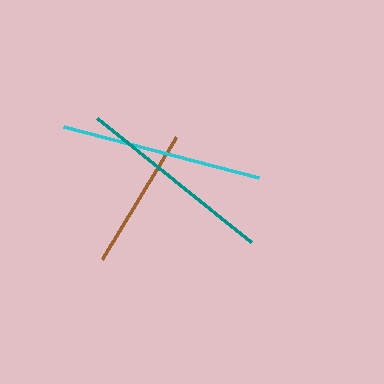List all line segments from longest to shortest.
From longest to shortest: cyan, teal, brown.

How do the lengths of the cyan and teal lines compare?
The cyan and teal lines are approximately the same length.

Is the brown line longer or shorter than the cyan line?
The cyan line is longer than the brown line.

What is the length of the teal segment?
The teal segment is approximately 198 pixels long.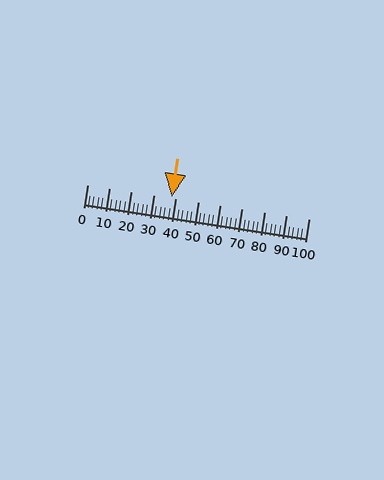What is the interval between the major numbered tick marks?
The major tick marks are spaced 10 units apart.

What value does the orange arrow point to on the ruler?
The orange arrow points to approximately 38.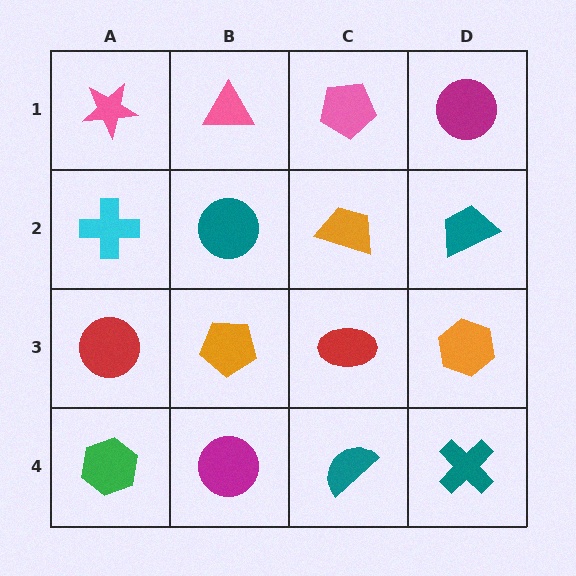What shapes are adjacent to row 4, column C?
A red ellipse (row 3, column C), a magenta circle (row 4, column B), a teal cross (row 4, column D).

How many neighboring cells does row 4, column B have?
3.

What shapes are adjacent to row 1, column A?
A cyan cross (row 2, column A), a pink triangle (row 1, column B).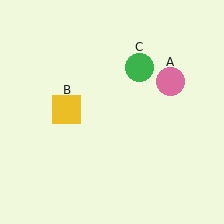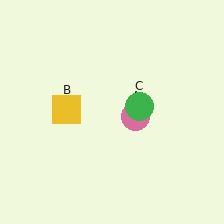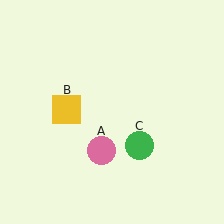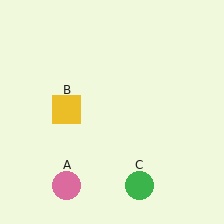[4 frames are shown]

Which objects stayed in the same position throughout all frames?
Yellow square (object B) remained stationary.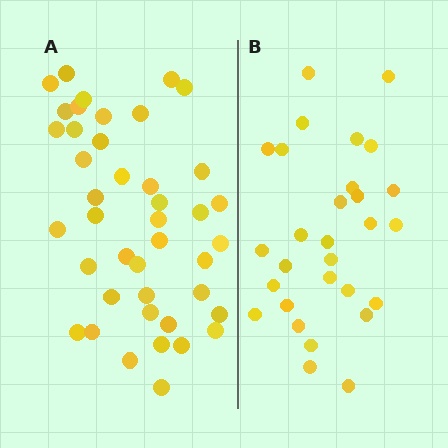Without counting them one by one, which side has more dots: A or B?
Region A (the left region) has more dots.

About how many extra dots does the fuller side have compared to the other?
Region A has approximately 15 more dots than region B.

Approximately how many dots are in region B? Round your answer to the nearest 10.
About 30 dots. (The exact count is 29, which rounds to 30.)